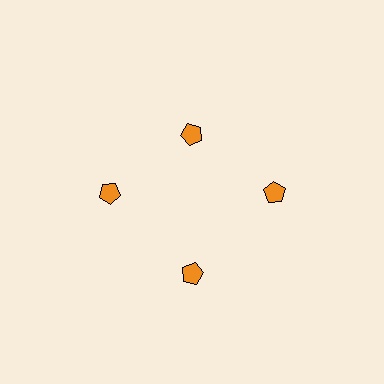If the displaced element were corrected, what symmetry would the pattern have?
It would have 4-fold rotational symmetry — the pattern would map onto itself every 90 degrees.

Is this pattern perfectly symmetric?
No. The 4 orange pentagons are arranged in a ring, but one element near the 12 o'clock position is pulled inward toward the center, breaking the 4-fold rotational symmetry.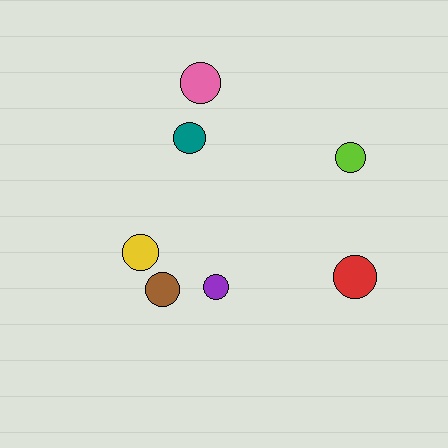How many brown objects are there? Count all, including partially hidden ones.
There is 1 brown object.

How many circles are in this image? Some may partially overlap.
There are 7 circles.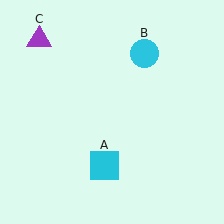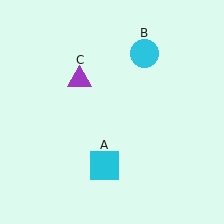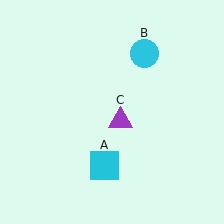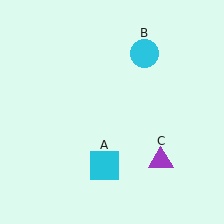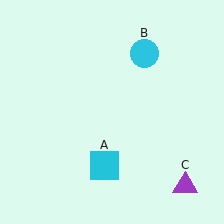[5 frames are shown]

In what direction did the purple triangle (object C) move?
The purple triangle (object C) moved down and to the right.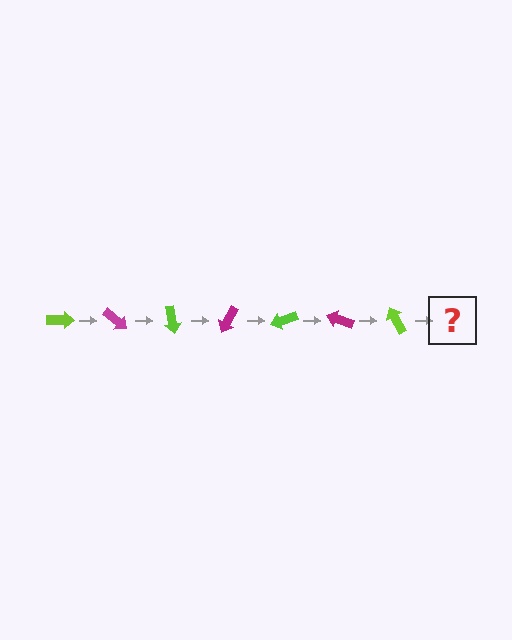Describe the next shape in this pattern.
It should be a magenta arrow, rotated 280 degrees from the start.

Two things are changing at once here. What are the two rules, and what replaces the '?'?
The two rules are that it rotates 40 degrees each step and the color cycles through lime and magenta. The '?' should be a magenta arrow, rotated 280 degrees from the start.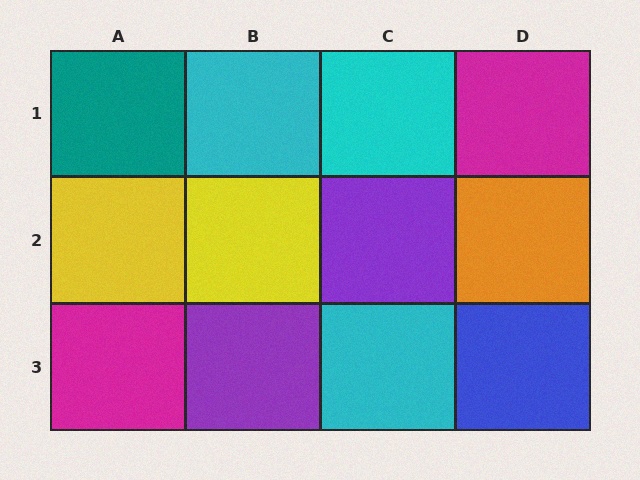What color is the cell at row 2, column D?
Orange.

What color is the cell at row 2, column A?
Yellow.